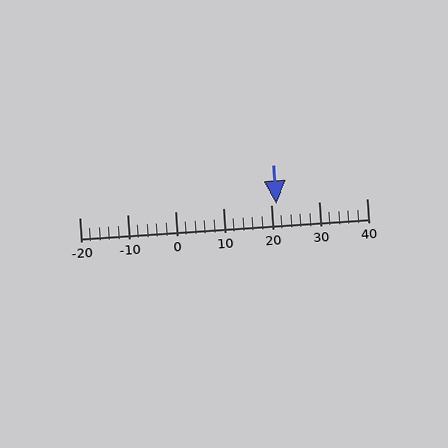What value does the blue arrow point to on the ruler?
The blue arrow points to approximately 21.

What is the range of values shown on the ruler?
The ruler shows values from -20 to 40.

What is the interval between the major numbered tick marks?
The major tick marks are spaced 10 units apart.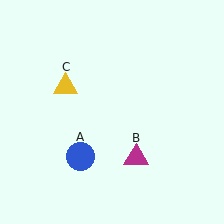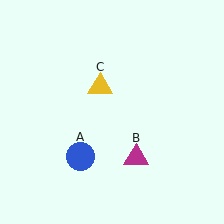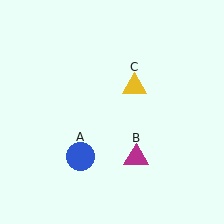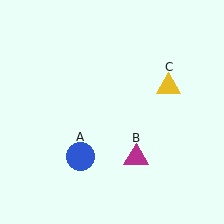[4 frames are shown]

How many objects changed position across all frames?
1 object changed position: yellow triangle (object C).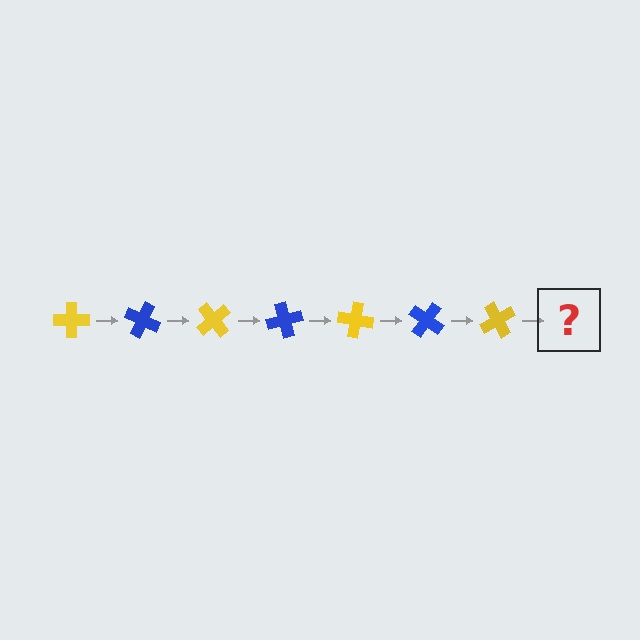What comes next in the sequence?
The next element should be a blue cross, rotated 175 degrees from the start.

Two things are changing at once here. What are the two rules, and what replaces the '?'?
The two rules are that it rotates 25 degrees each step and the color cycles through yellow and blue. The '?' should be a blue cross, rotated 175 degrees from the start.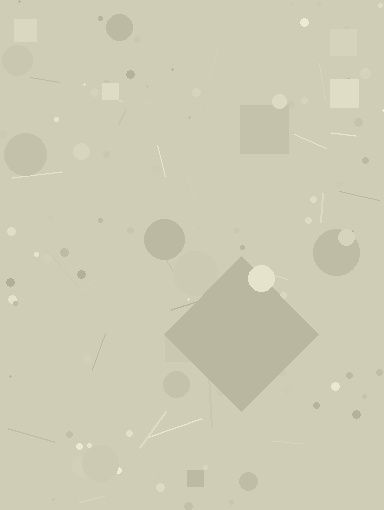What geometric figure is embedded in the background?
A diamond is embedded in the background.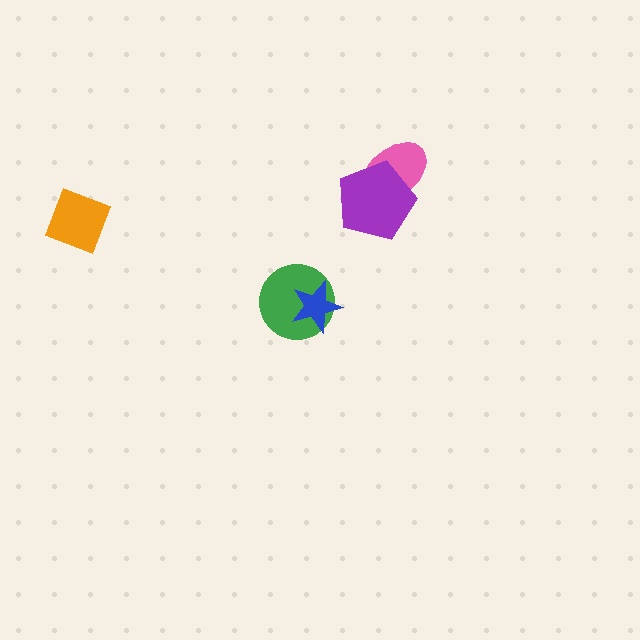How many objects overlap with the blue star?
1 object overlaps with the blue star.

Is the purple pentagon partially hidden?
No, no other shape covers it.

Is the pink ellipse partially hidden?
Yes, it is partially covered by another shape.